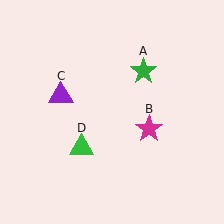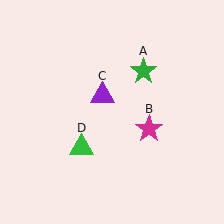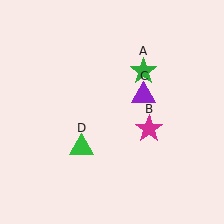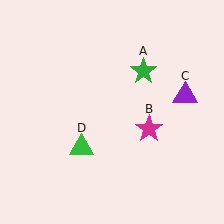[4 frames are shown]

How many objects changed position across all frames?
1 object changed position: purple triangle (object C).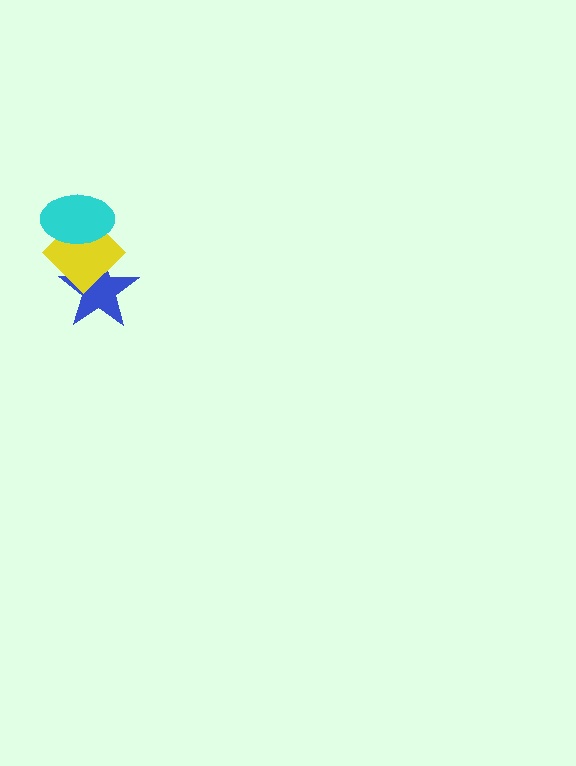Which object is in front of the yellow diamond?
The cyan ellipse is in front of the yellow diamond.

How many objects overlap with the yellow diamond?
2 objects overlap with the yellow diamond.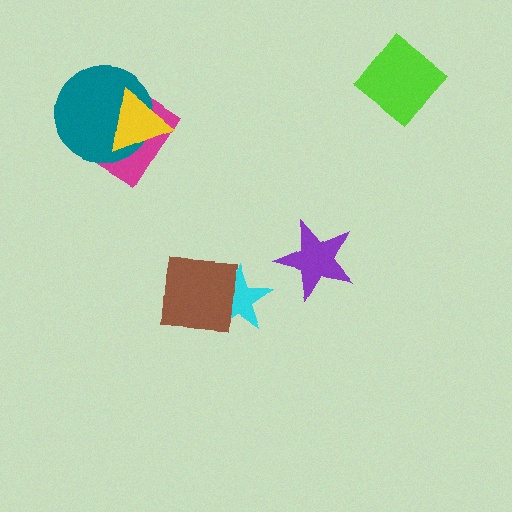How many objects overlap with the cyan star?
1 object overlaps with the cyan star.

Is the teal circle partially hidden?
Yes, it is partially covered by another shape.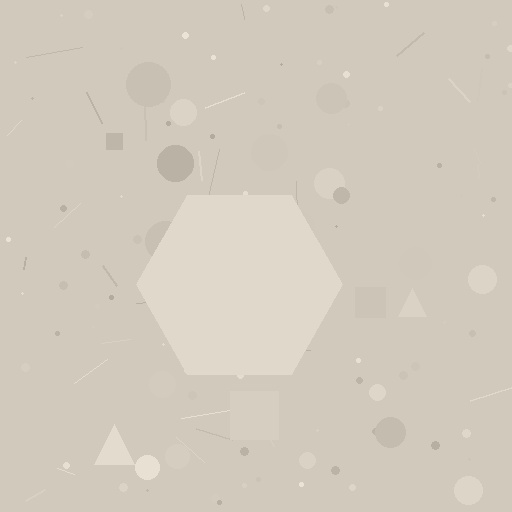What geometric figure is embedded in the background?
A hexagon is embedded in the background.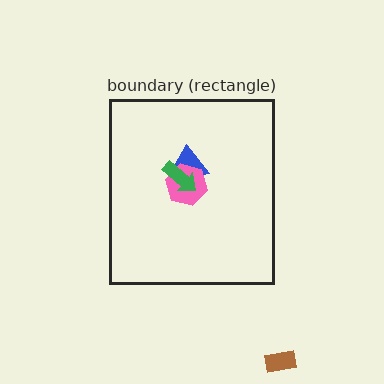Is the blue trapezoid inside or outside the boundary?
Inside.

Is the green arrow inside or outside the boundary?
Inside.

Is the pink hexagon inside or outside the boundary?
Inside.